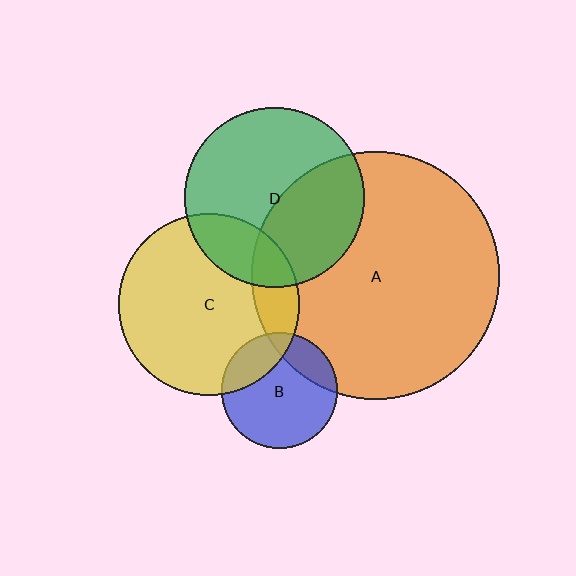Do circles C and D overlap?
Yes.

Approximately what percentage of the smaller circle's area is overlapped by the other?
Approximately 20%.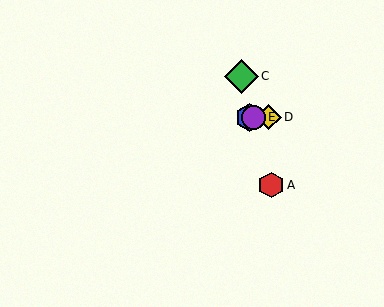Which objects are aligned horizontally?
Objects B, D, E are aligned horizontally.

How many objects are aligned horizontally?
3 objects (B, D, E) are aligned horizontally.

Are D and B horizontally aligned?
Yes, both are at y≈117.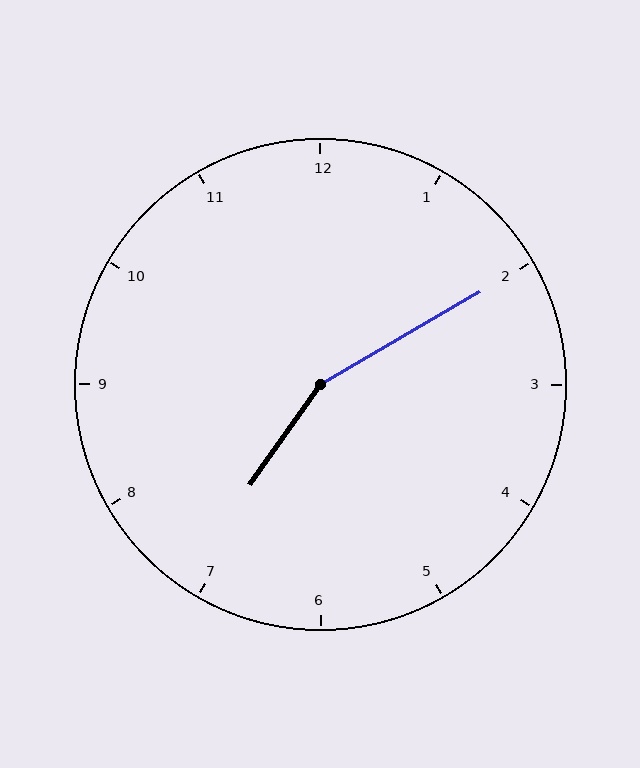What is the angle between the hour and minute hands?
Approximately 155 degrees.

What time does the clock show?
7:10.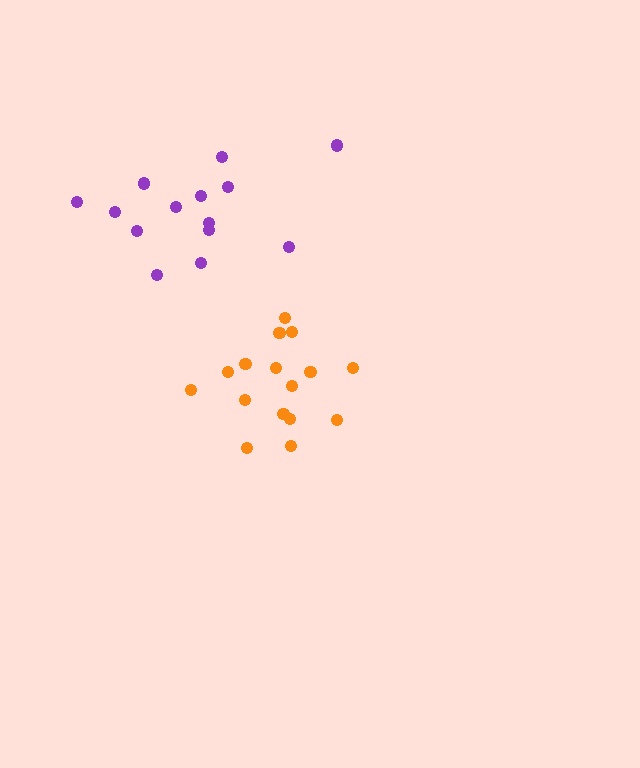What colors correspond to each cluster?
The clusters are colored: orange, purple.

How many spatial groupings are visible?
There are 2 spatial groupings.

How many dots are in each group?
Group 1: 16 dots, Group 2: 14 dots (30 total).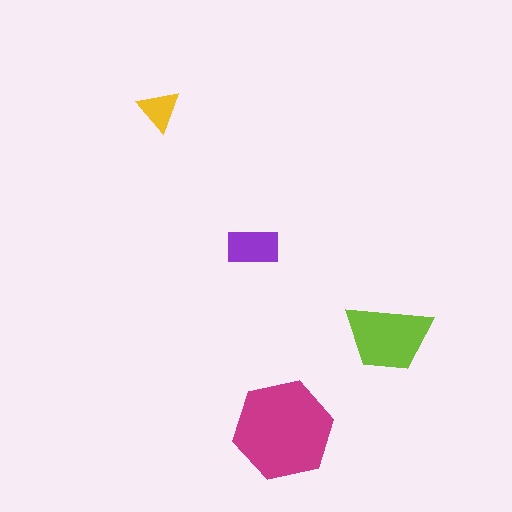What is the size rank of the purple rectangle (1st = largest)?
3rd.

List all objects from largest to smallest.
The magenta hexagon, the lime trapezoid, the purple rectangle, the yellow triangle.